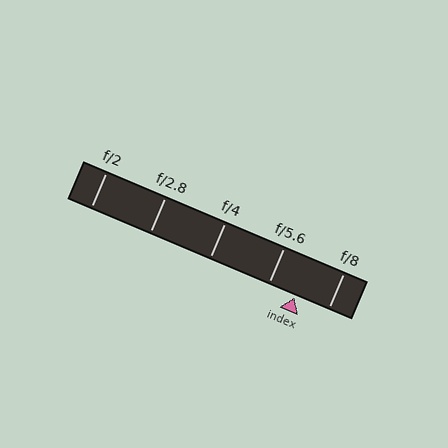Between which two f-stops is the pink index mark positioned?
The index mark is between f/5.6 and f/8.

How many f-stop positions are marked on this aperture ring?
There are 5 f-stop positions marked.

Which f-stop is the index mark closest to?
The index mark is closest to f/5.6.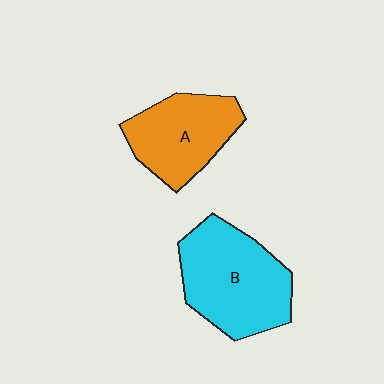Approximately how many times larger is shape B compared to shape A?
Approximately 1.3 times.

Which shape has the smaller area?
Shape A (orange).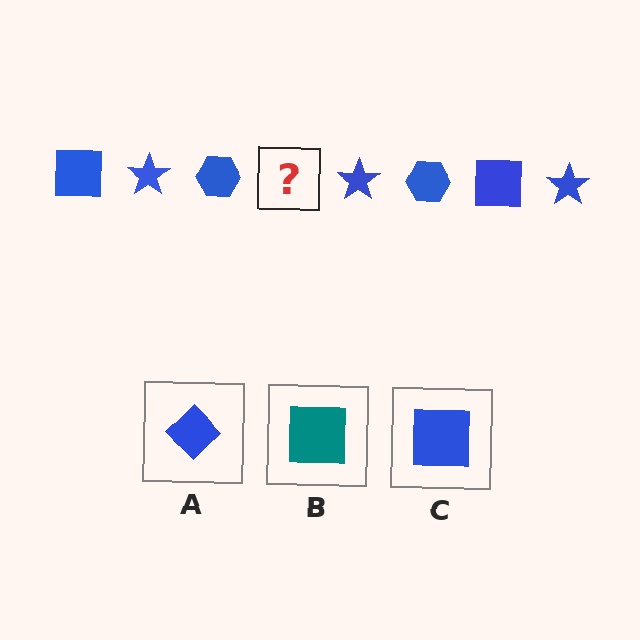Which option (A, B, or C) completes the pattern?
C.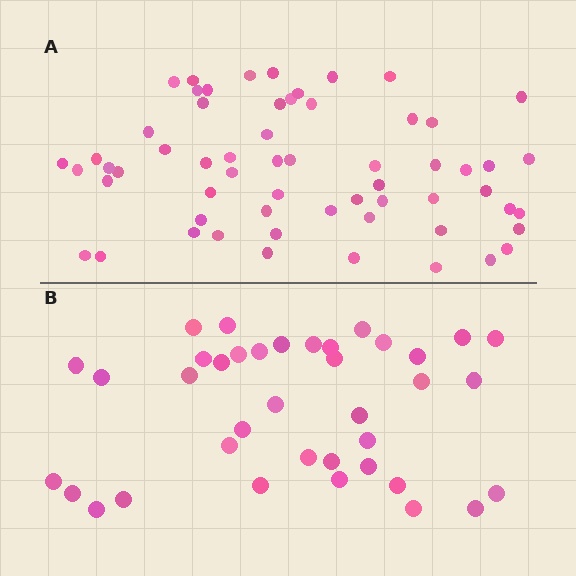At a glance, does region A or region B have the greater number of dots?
Region A (the top region) has more dots.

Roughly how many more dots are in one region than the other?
Region A has approximately 20 more dots than region B.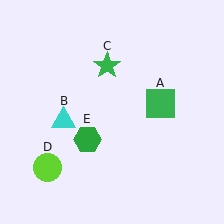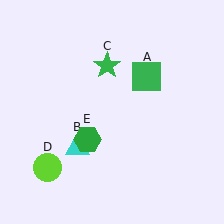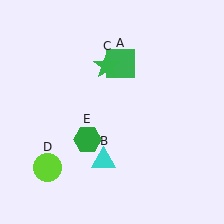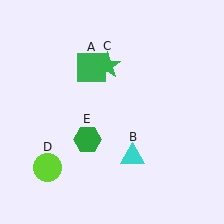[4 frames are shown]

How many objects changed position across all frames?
2 objects changed position: green square (object A), cyan triangle (object B).